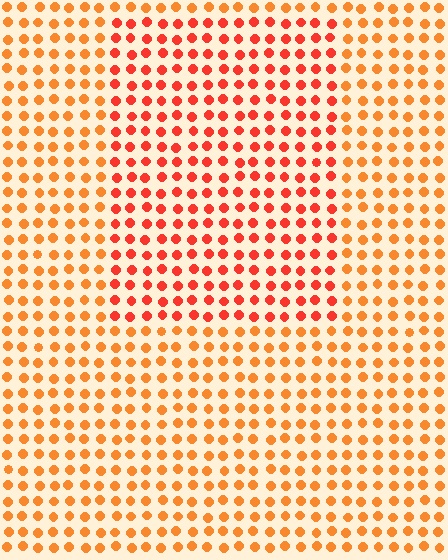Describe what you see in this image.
The image is filled with small orange elements in a uniform arrangement. A rectangle-shaped region is visible where the elements are tinted to a slightly different hue, forming a subtle color boundary.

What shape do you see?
I see a rectangle.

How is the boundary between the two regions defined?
The boundary is defined purely by a slight shift in hue (about 24 degrees). Spacing, size, and orientation are identical on both sides.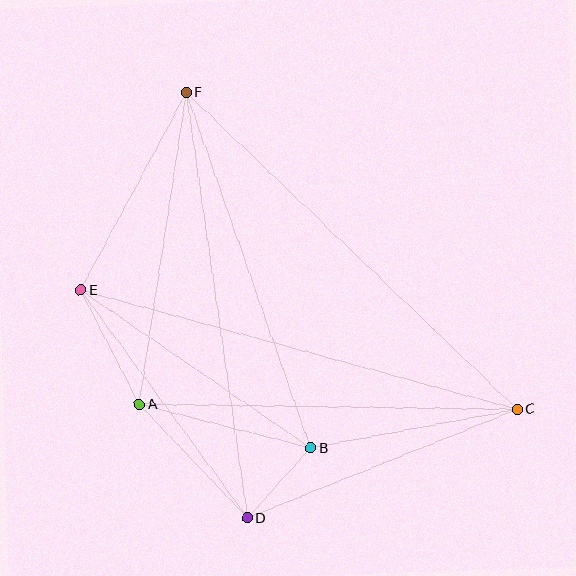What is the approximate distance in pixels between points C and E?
The distance between C and E is approximately 453 pixels.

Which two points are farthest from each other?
Points C and F are farthest from each other.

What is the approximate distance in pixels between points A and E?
The distance between A and E is approximately 129 pixels.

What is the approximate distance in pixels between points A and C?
The distance between A and C is approximately 378 pixels.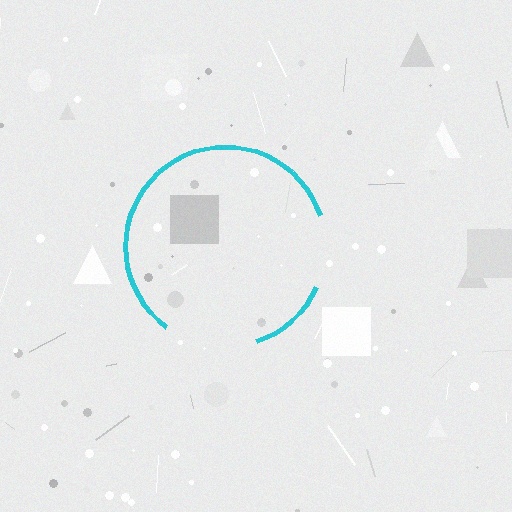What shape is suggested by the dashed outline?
The dashed outline suggests a circle.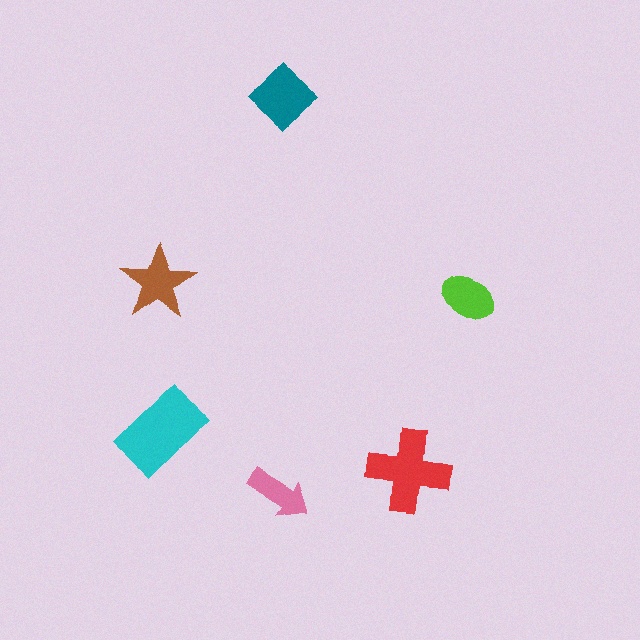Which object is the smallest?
The pink arrow.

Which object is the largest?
The cyan rectangle.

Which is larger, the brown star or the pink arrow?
The brown star.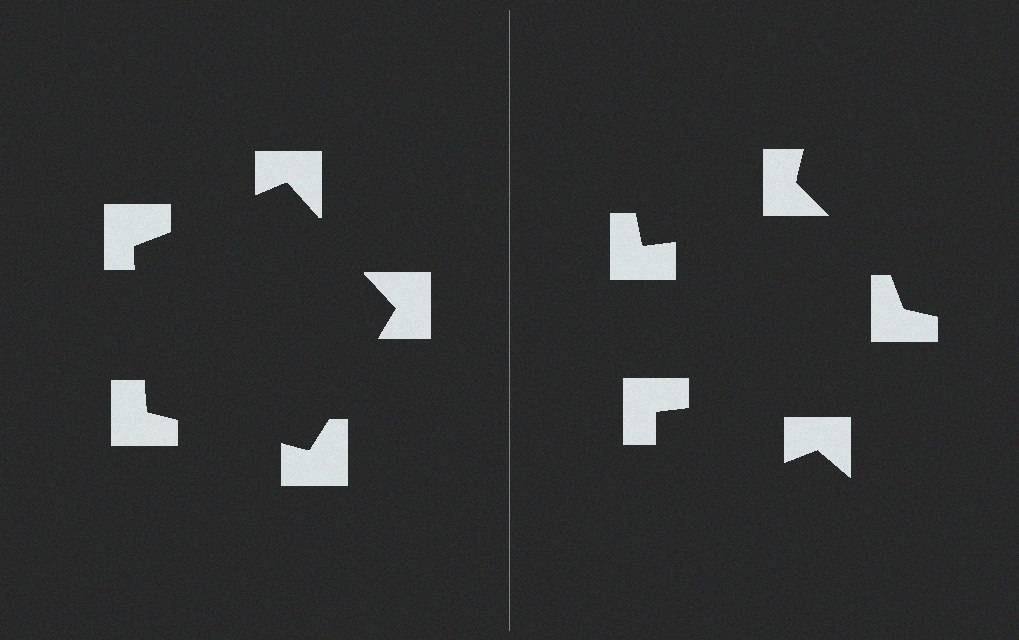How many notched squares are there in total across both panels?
10 — 5 on each side.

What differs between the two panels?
The notched squares are positioned identically on both sides; only the wedge orientations differ. On the left they align to a pentagon; on the right they are misaligned.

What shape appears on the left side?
An illusory pentagon.